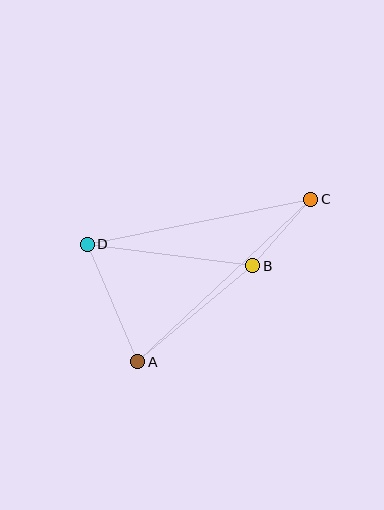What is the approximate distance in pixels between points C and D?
The distance between C and D is approximately 228 pixels.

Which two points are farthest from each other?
Points A and C are farthest from each other.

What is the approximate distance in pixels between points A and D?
The distance between A and D is approximately 128 pixels.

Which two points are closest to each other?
Points B and C are closest to each other.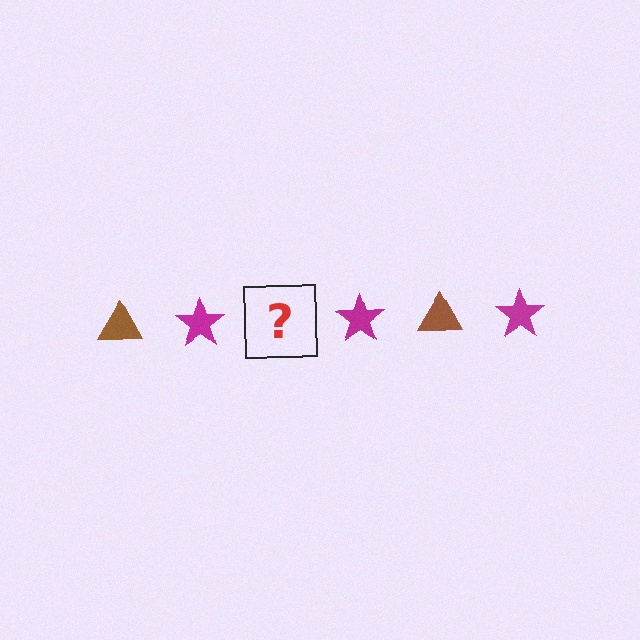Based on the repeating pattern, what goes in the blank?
The blank should be a brown triangle.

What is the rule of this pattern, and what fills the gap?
The rule is that the pattern alternates between brown triangle and magenta star. The gap should be filled with a brown triangle.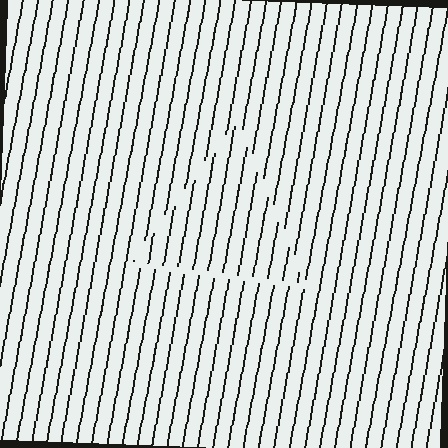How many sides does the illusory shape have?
3 sides — the line-ends trace a triangle.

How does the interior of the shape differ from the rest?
The interior of the shape contains the same grating, shifted by half a period — the contour is defined by the phase discontinuity where line-ends from the inner and outer gratings abut.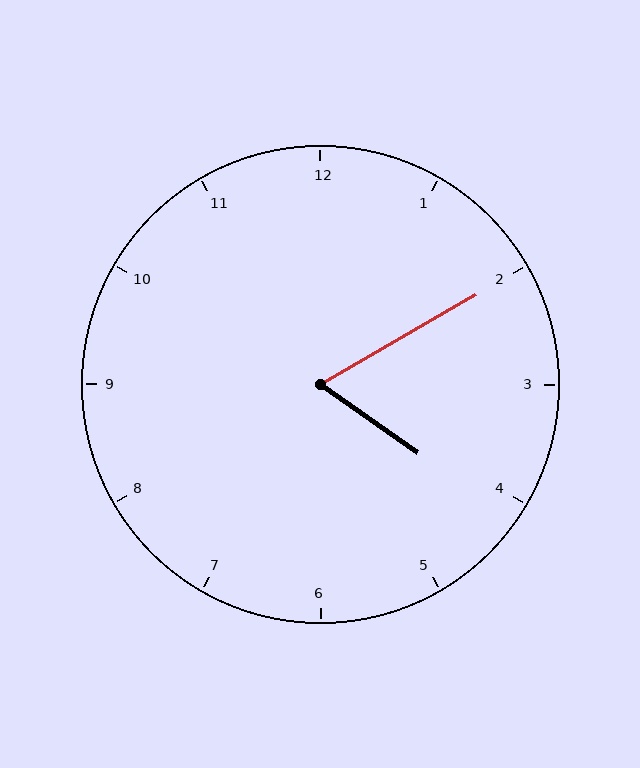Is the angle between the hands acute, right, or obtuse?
It is acute.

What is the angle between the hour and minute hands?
Approximately 65 degrees.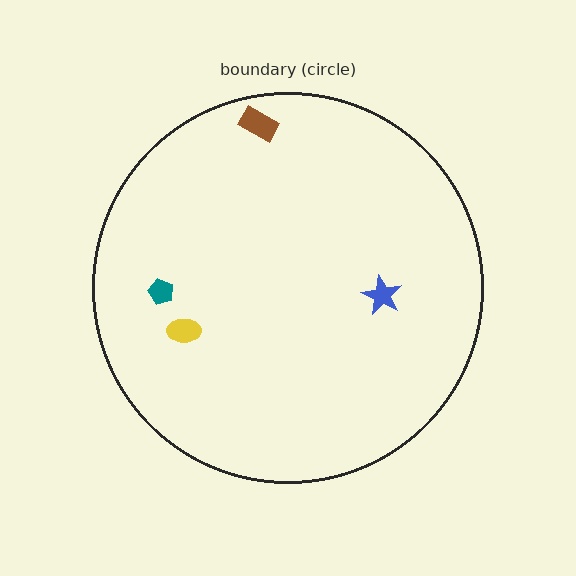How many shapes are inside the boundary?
4 inside, 0 outside.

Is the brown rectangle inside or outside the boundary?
Inside.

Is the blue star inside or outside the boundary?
Inside.